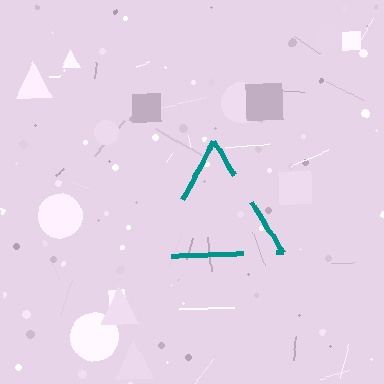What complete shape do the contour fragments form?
The contour fragments form a triangle.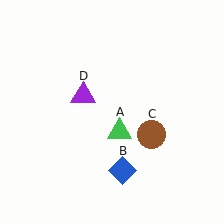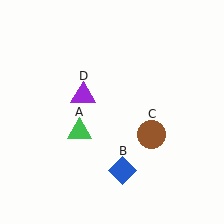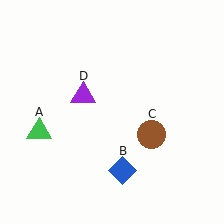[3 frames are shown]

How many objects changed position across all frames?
1 object changed position: green triangle (object A).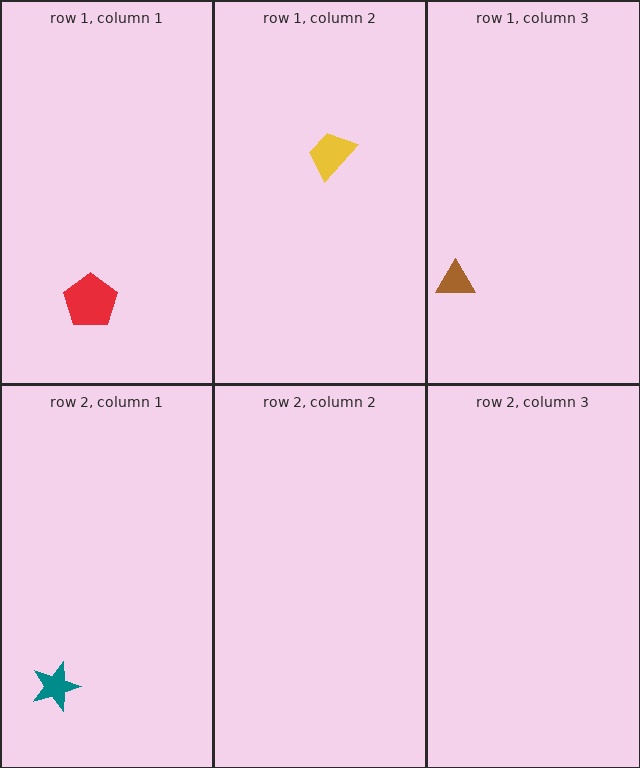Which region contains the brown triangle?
The row 1, column 3 region.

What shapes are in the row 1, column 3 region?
The brown triangle.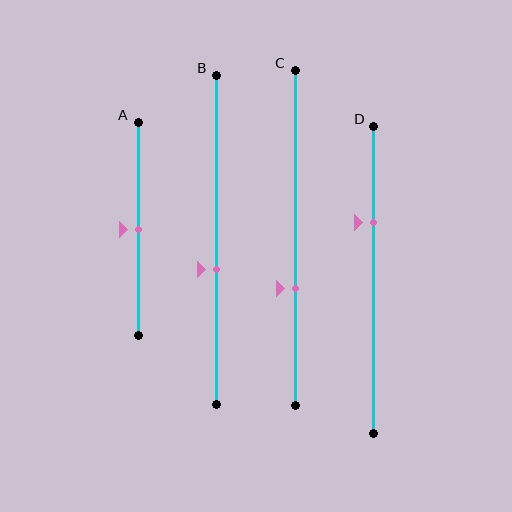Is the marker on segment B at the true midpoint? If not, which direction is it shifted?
No, the marker on segment B is shifted downward by about 9% of the segment length.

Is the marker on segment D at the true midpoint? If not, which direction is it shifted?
No, the marker on segment D is shifted upward by about 19% of the segment length.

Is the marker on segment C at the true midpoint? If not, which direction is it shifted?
No, the marker on segment C is shifted downward by about 15% of the segment length.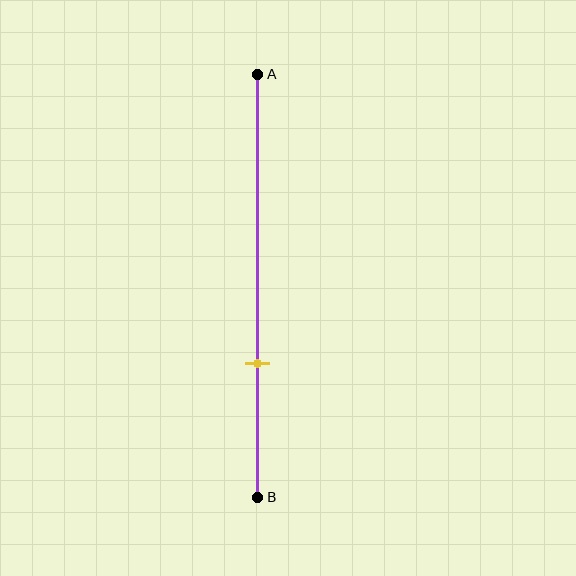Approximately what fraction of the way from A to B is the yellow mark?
The yellow mark is approximately 70% of the way from A to B.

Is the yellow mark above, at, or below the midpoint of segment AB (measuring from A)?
The yellow mark is below the midpoint of segment AB.